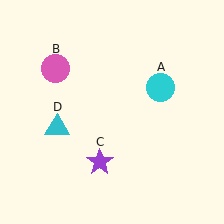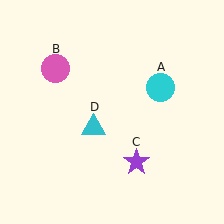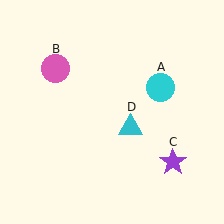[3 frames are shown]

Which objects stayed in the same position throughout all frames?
Cyan circle (object A) and pink circle (object B) remained stationary.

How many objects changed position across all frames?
2 objects changed position: purple star (object C), cyan triangle (object D).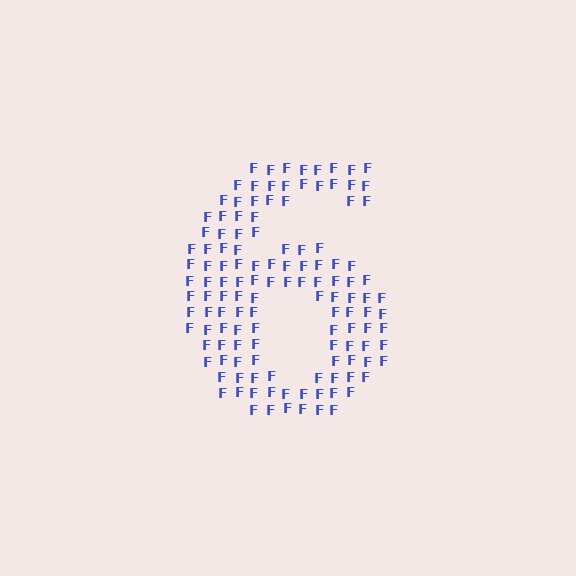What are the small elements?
The small elements are letter F's.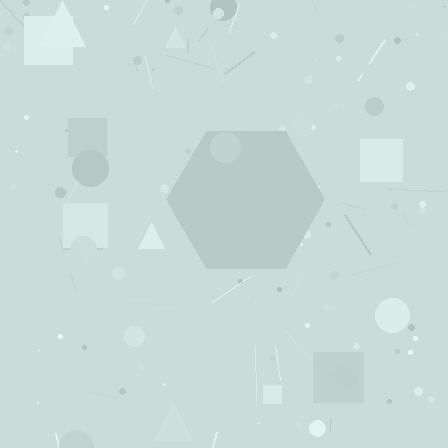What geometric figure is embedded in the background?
A hexagon is embedded in the background.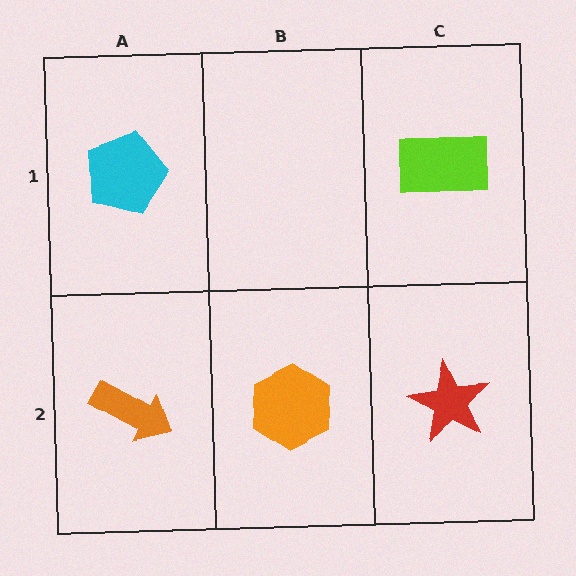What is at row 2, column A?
An orange arrow.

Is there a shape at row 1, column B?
No, that cell is empty.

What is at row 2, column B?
An orange hexagon.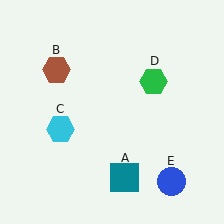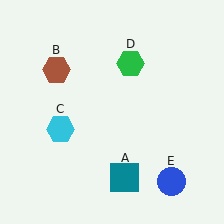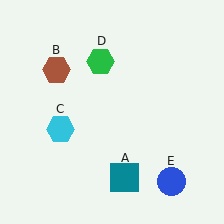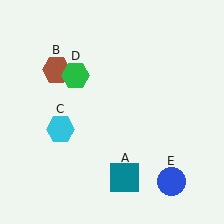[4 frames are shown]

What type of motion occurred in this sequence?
The green hexagon (object D) rotated counterclockwise around the center of the scene.